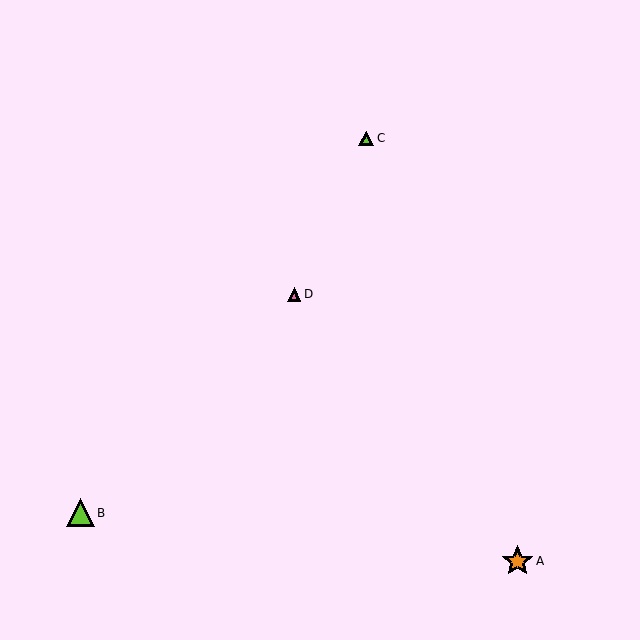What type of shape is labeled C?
Shape C is a lime triangle.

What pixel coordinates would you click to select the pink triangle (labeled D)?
Click at (294, 294) to select the pink triangle D.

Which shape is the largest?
The orange star (labeled A) is the largest.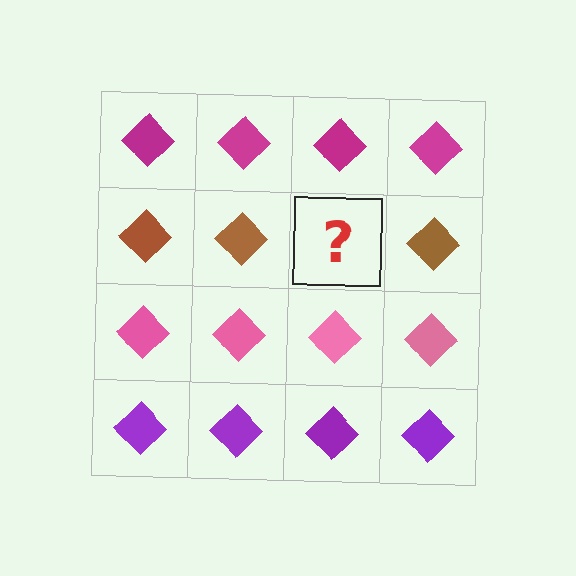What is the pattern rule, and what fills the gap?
The rule is that each row has a consistent color. The gap should be filled with a brown diamond.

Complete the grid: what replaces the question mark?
The question mark should be replaced with a brown diamond.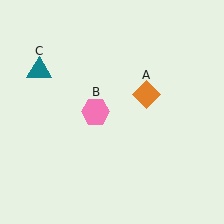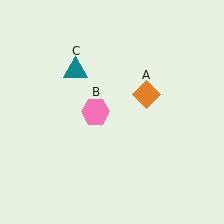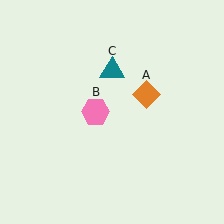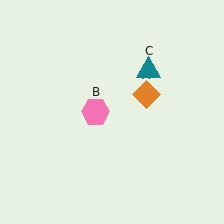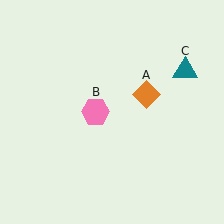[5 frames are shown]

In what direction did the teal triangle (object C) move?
The teal triangle (object C) moved right.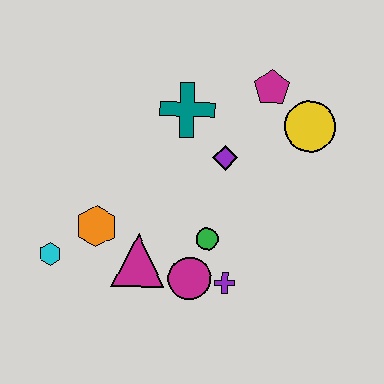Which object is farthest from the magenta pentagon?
The cyan hexagon is farthest from the magenta pentagon.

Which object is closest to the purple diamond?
The teal cross is closest to the purple diamond.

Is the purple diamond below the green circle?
No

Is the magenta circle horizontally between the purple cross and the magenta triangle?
Yes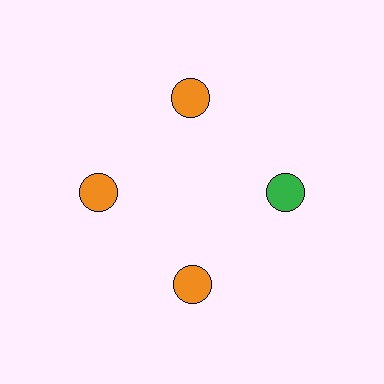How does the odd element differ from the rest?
It has a different color: green instead of orange.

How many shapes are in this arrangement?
There are 4 shapes arranged in a ring pattern.